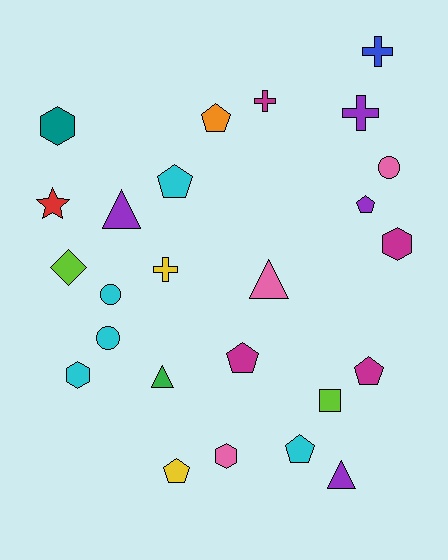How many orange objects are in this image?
There is 1 orange object.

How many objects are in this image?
There are 25 objects.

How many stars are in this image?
There is 1 star.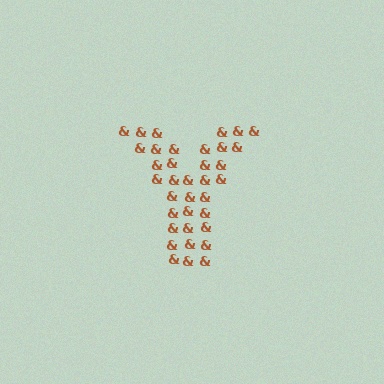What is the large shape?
The large shape is the letter Y.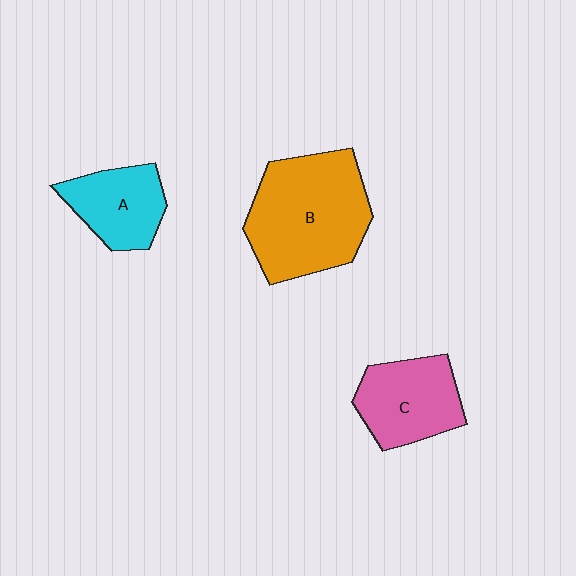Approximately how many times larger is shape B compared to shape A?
Approximately 1.9 times.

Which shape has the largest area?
Shape B (orange).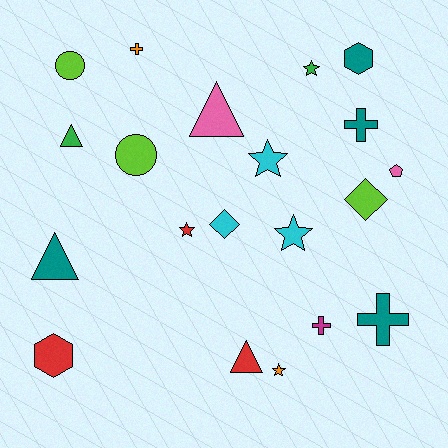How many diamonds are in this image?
There are 2 diamonds.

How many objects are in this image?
There are 20 objects.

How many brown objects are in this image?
There are no brown objects.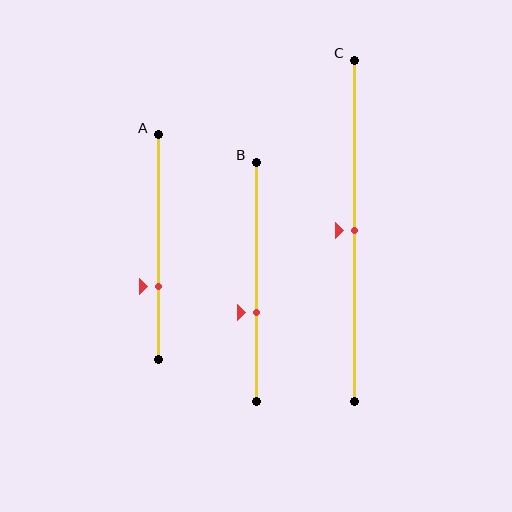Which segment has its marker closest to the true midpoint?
Segment C has its marker closest to the true midpoint.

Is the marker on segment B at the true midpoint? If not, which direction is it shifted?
No, the marker on segment B is shifted downward by about 13% of the segment length.